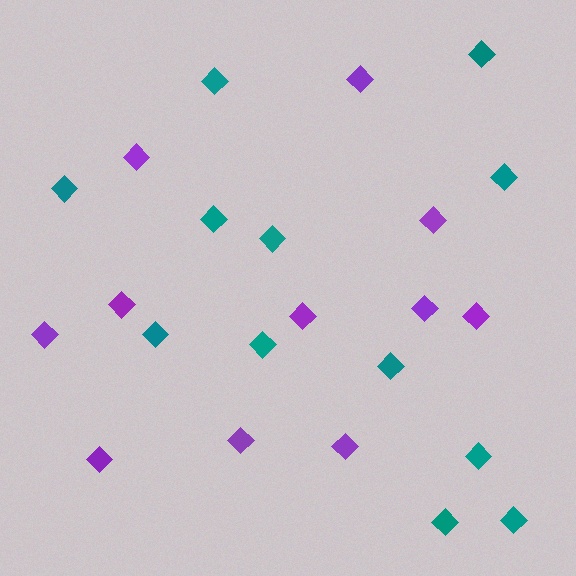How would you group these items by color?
There are 2 groups: one group of teal diamonds (12) and one group of purple diamonds (11).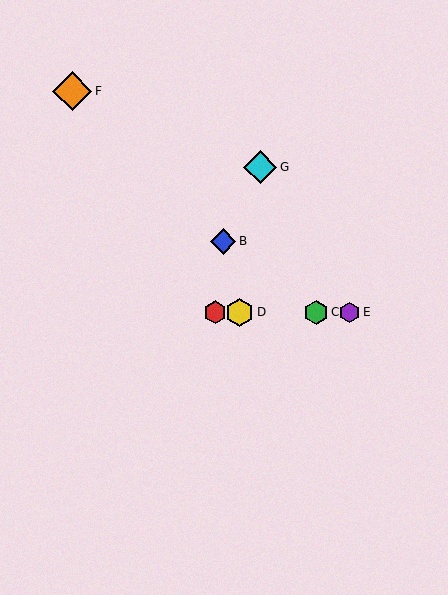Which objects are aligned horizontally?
Objects A, C, D, E are aligned horizontally.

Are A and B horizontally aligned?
No, A is at y≈312 and B is at y≈241.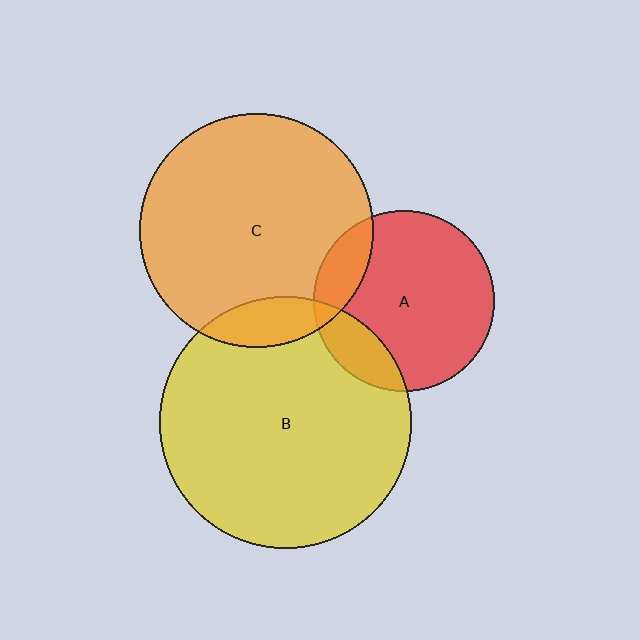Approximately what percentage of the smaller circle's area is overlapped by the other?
Approximately 15%.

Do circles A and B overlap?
Yes.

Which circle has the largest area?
Circle B (yellow).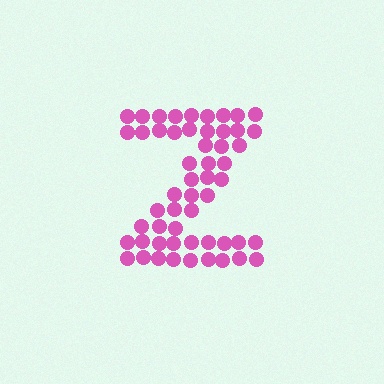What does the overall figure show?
The overall figure shows the letter Z.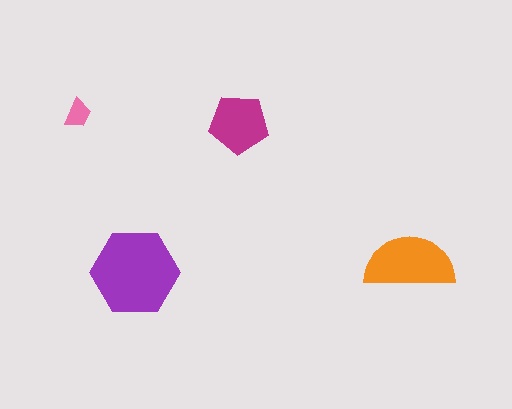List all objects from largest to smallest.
The purple hexagon, the orange semicircle, the magenta pentagon, the pink trapezoid.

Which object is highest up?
The pink trapezoid is topmost.